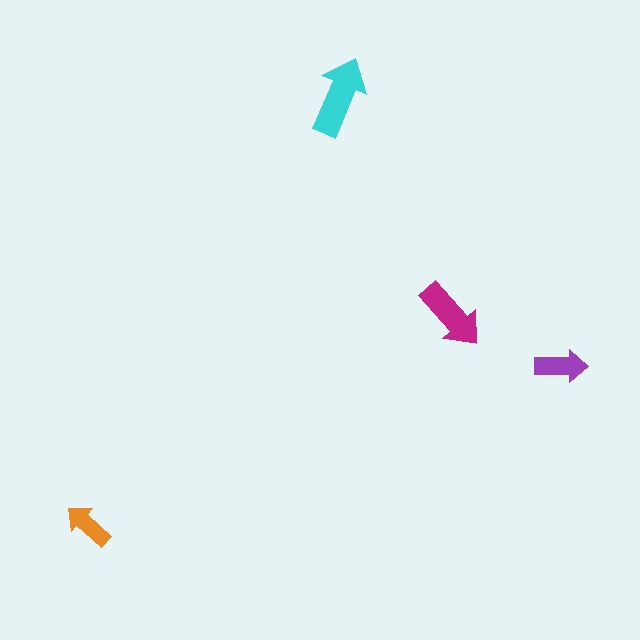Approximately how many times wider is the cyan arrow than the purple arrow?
About 1.5 times wider.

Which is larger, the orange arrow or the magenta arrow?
The magenta one.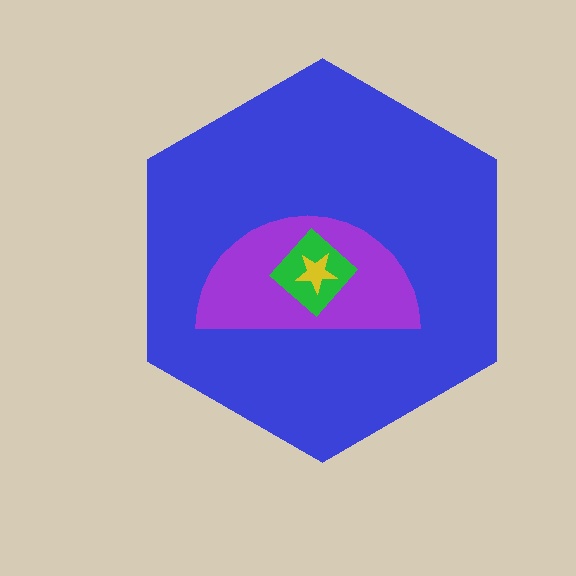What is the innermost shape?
The yellow star.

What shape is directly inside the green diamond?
The yellow star.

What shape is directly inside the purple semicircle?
The green diamond.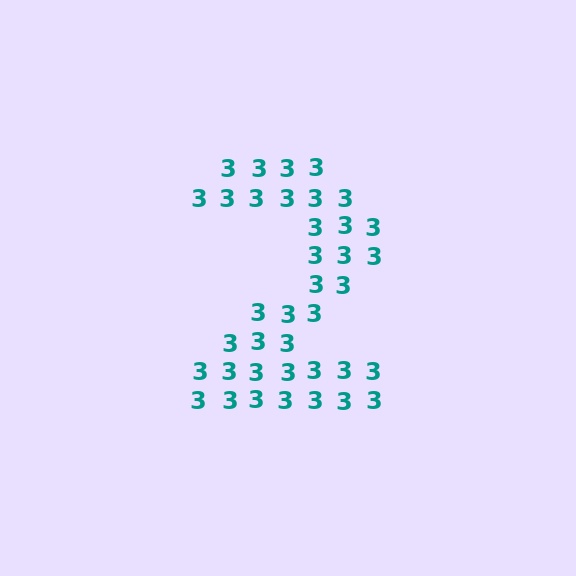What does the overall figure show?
The overall figure shows the digit 2.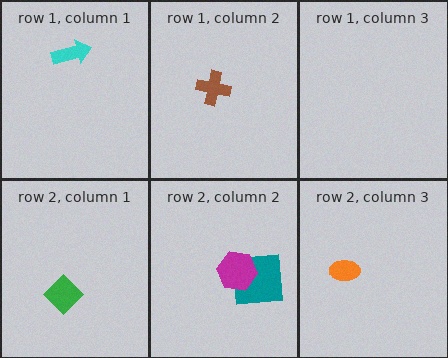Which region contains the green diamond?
The row 2, column 1 region.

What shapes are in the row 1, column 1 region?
The cyan arrow.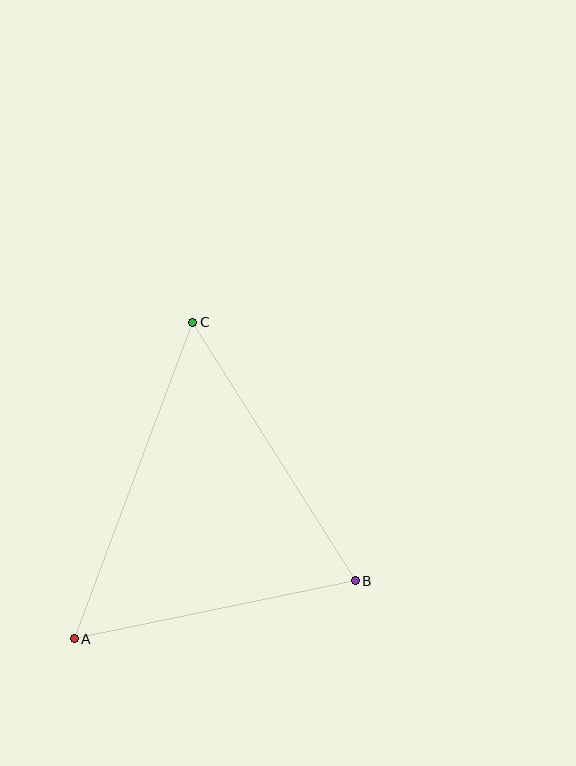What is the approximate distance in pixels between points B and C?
The distance between B and C is approximately 305 pixels.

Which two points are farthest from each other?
Points A and C are farthest from each other.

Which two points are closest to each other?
Points A and B are closest to each other.